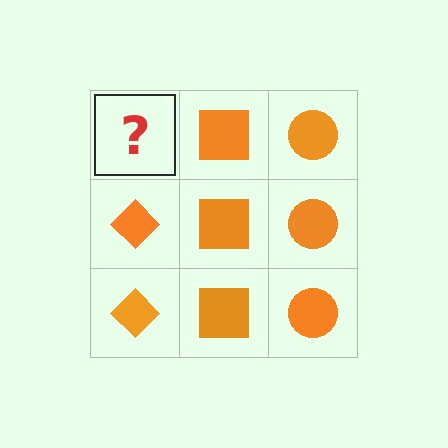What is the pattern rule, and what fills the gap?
The rule is that each column has a consistent shape. The gap should be filled with an orange diamond.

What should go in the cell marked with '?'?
The missing cell should contain an orange diamond.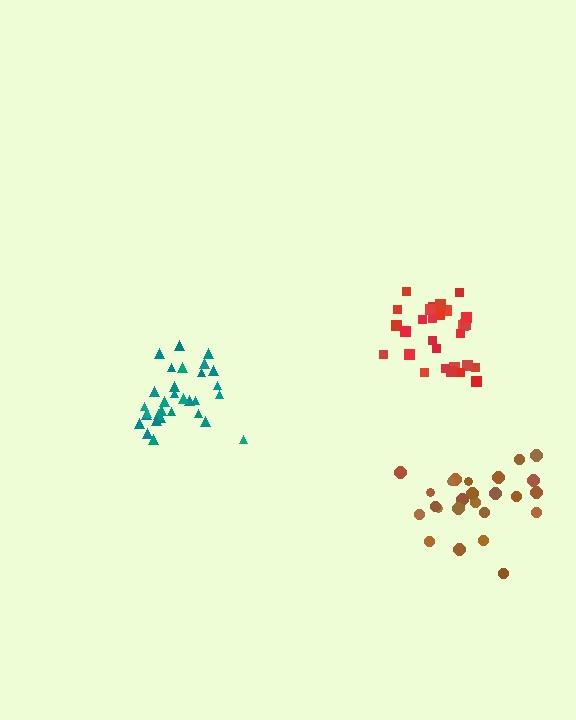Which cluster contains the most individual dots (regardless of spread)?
Teal (31).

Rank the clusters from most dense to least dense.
teal, red, brown.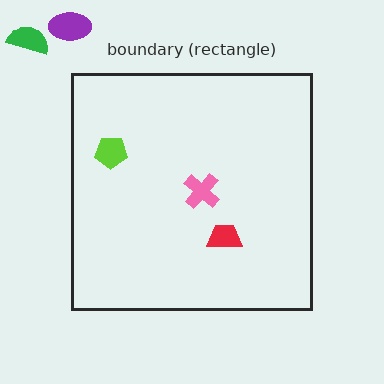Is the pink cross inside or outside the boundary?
Inside.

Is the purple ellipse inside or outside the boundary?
Outside.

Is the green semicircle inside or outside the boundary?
Outside.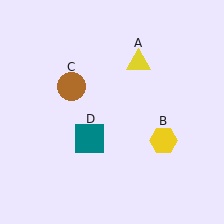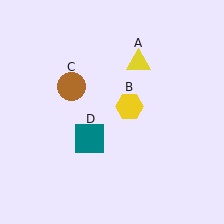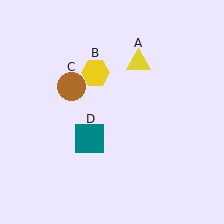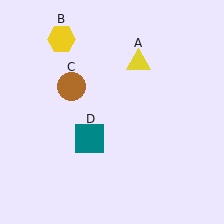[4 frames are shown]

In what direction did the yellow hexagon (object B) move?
The yellow hexagon (object B) moved up and to the left.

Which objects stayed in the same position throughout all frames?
Yellow triangle (object A) and brown circle (object C) and teal square (object D) remained stationary.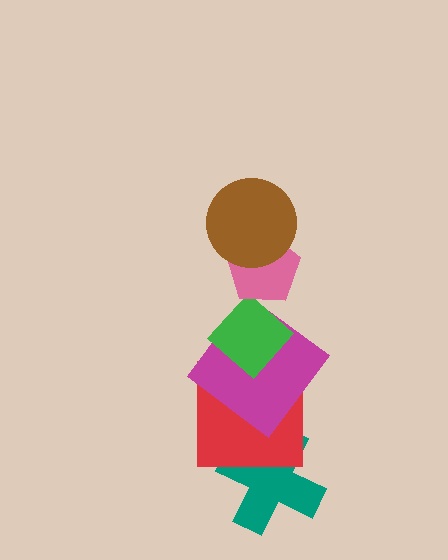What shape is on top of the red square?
The magenta diamond is on top of the red square.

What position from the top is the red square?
The red square is 5th from the top.